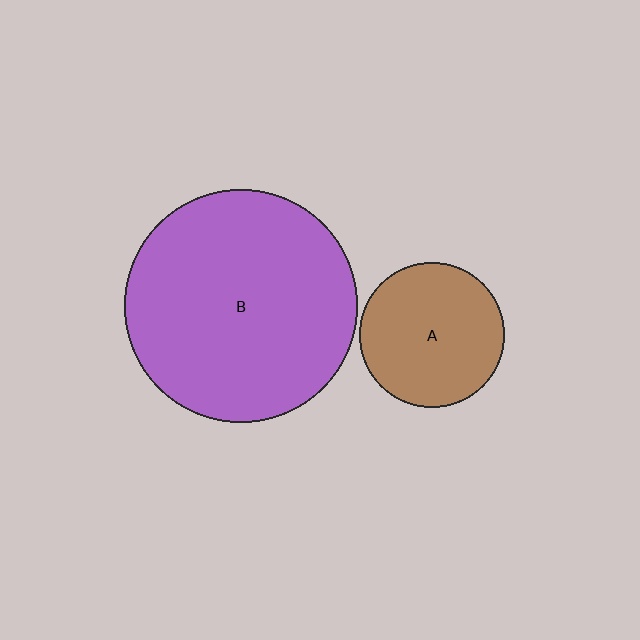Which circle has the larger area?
Circle B (purple).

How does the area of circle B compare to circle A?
Approximately 2.6 times.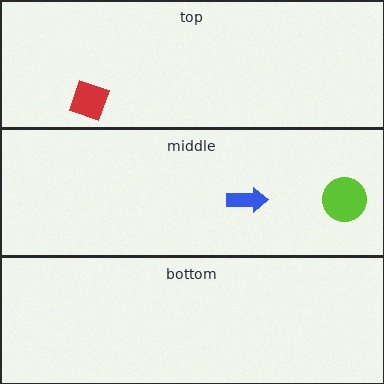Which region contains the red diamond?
The top region.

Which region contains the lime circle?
The middle region.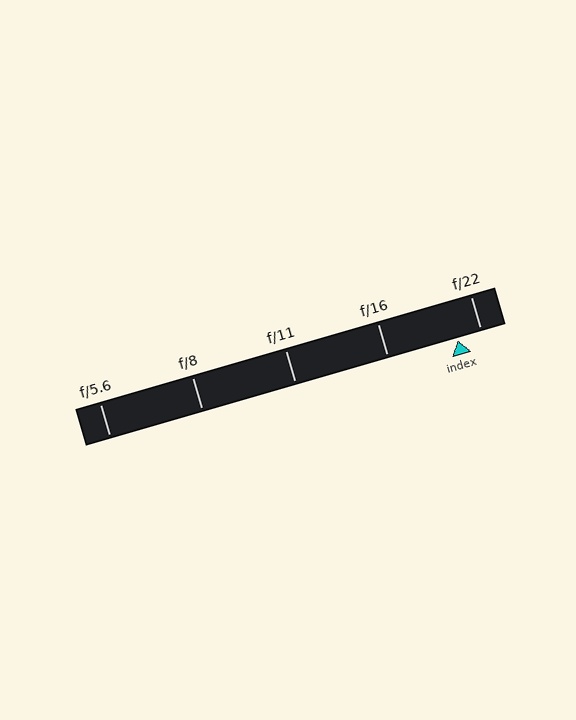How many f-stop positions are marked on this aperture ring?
There are 5 f-stop positions marked.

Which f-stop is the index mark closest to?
The index mark is closest to f/22.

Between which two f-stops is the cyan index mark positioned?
The index mark is between f/16 and f/22.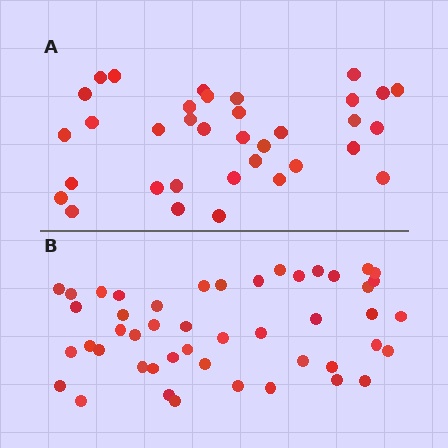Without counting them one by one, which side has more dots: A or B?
Region B (the bottom region) has more dots.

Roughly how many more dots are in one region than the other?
Region B has roughly 12 or so more dots than region A.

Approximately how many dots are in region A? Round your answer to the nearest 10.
About 40 dots. (The exact count is 35, which rounds to 40.)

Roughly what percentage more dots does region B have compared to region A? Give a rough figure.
About 35% more.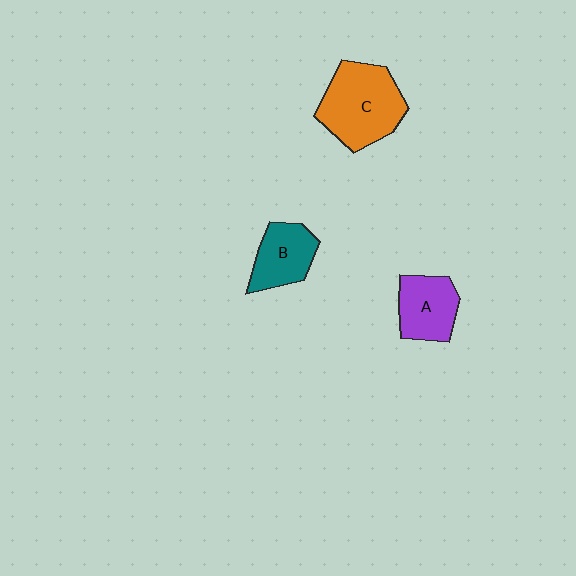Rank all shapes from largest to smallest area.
From largest to smallest: C (orange), A (purple), B (teal).